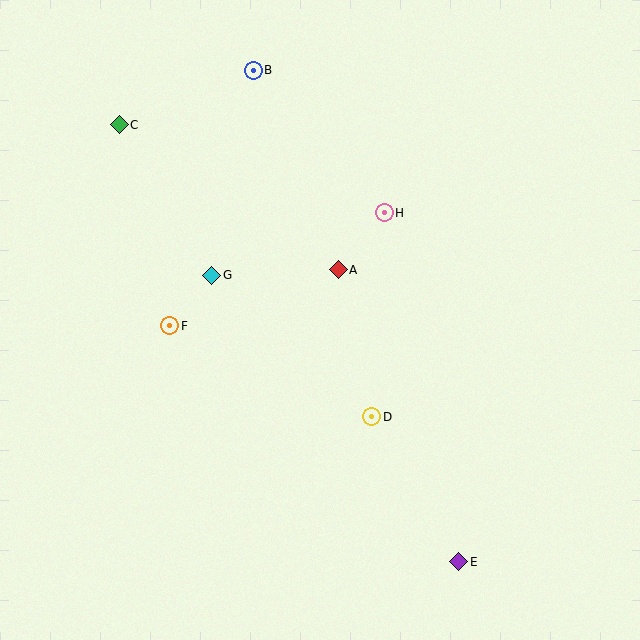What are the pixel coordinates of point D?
Point D is at (372, 417).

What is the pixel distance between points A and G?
The distance between A and G is 127 pixels.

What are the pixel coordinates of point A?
Point A is at (338, 270).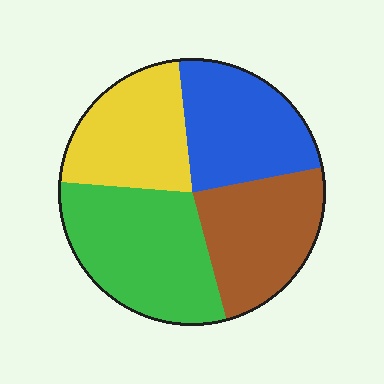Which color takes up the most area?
Green, at roughly 30%.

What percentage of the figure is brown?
Brown takes up about one quarter (1/4) of the figure.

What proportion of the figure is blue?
Blue covers about 25% of the figure.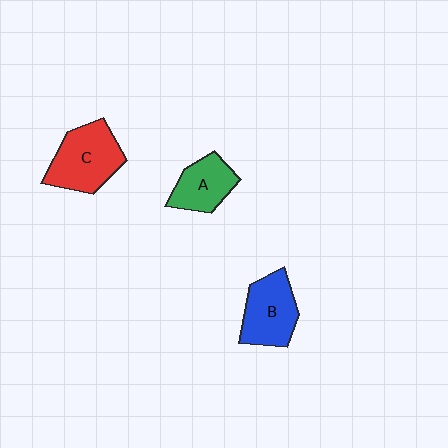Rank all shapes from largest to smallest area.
From largest to smallest: C (red), B (blue), A (green).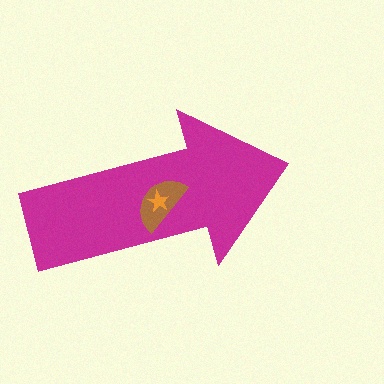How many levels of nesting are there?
3.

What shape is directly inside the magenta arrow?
The brown semicircle.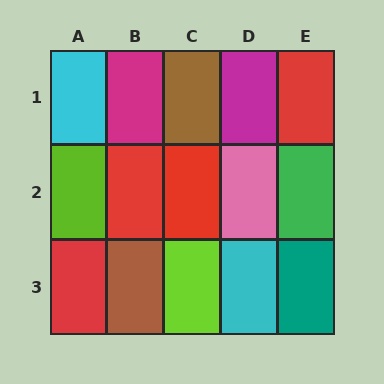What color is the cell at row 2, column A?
Lime.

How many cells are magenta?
2 cells are magenta.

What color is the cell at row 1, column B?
Magenta.